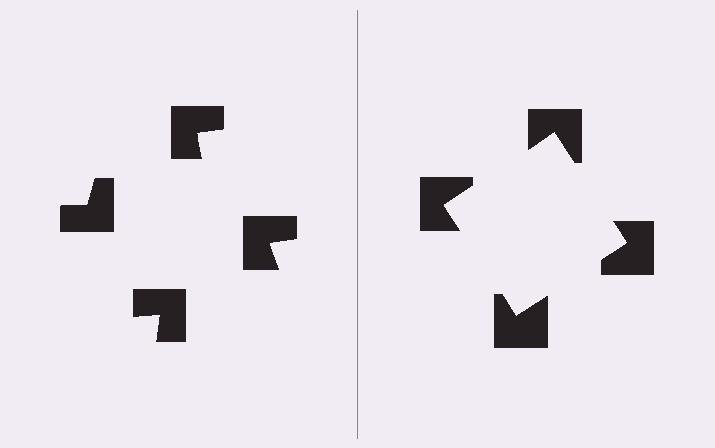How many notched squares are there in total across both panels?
8 — 4 on each side.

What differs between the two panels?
The notched squares are positioned identically on both sides; only the wedge orientations differ. On the right they align to a square; on the left they are misaligned.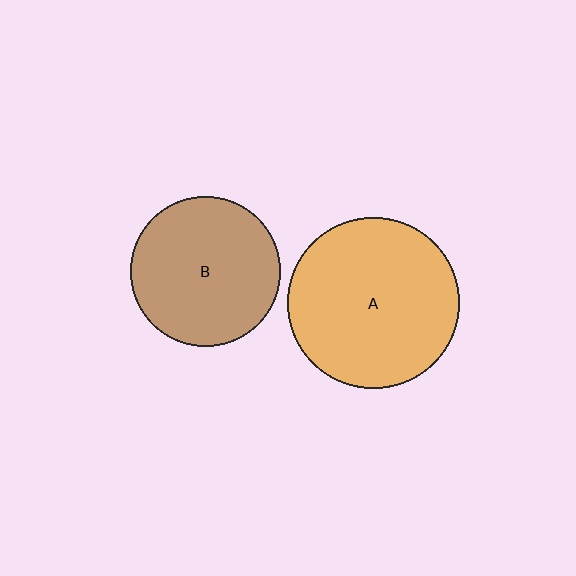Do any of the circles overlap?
No, none of the circles overlap.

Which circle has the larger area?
Circle A (orange).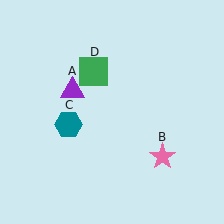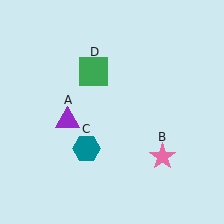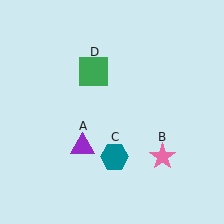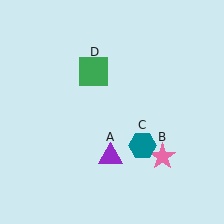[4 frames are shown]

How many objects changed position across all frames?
2 objects changed position: purple triangle (object A), teal hexagon (object C).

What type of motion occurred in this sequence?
The purple triangle (object A), teal hexagon (object C) rotated counterclockwise around the center of the scene.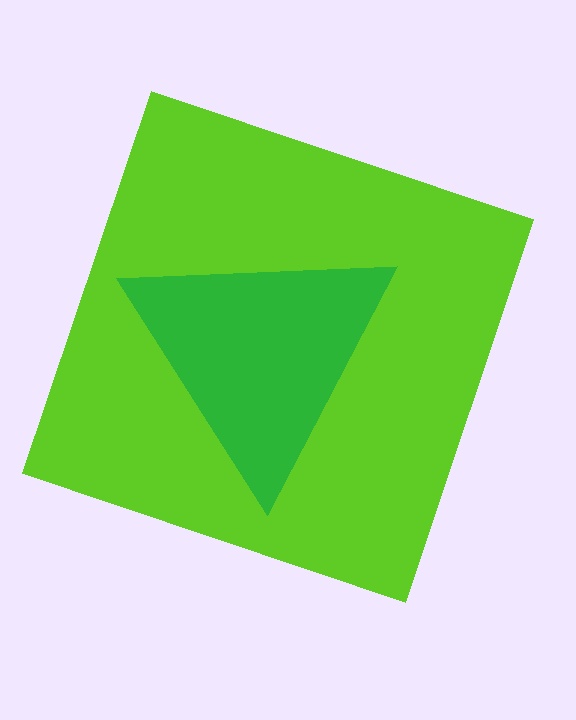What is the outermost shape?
The lime square.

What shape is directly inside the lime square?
The green triangle.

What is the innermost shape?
The green triangle.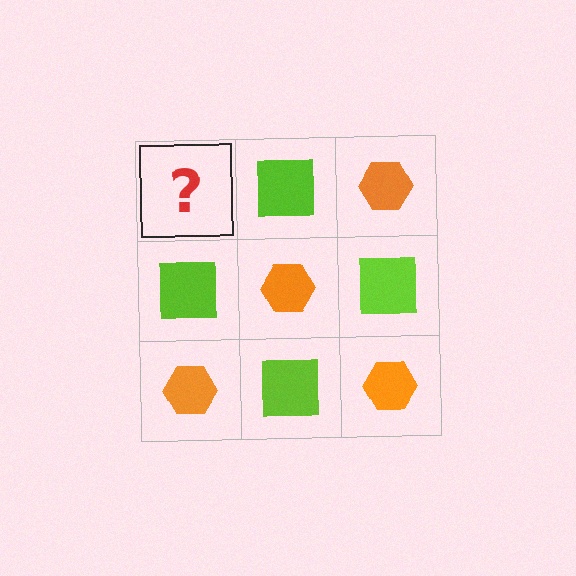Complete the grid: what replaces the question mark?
The question mark should be replaced with an orange hexagon.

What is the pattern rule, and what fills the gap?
The rule is that it alternates orange hexagon and lime square in a checkerboard pattern. The gap should be filled with an orange hexagon.